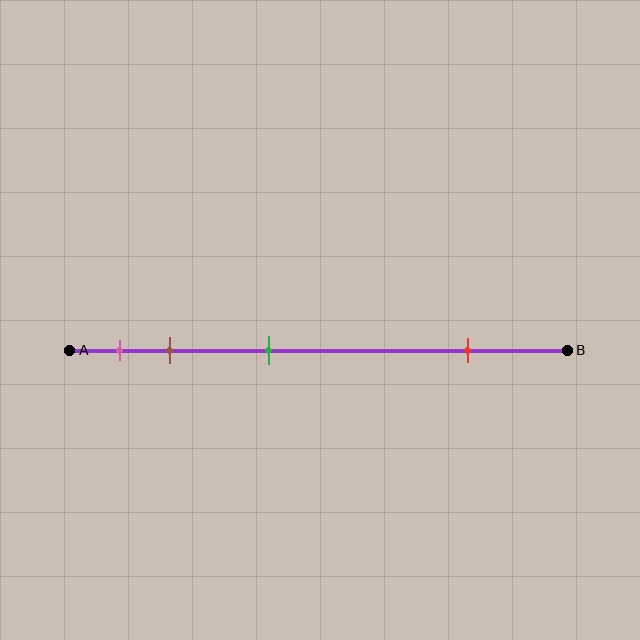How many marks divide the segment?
There are 4 marks dividing the segment.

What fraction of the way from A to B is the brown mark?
The brown mark is approximately 20% (0.2) of the way from A to B.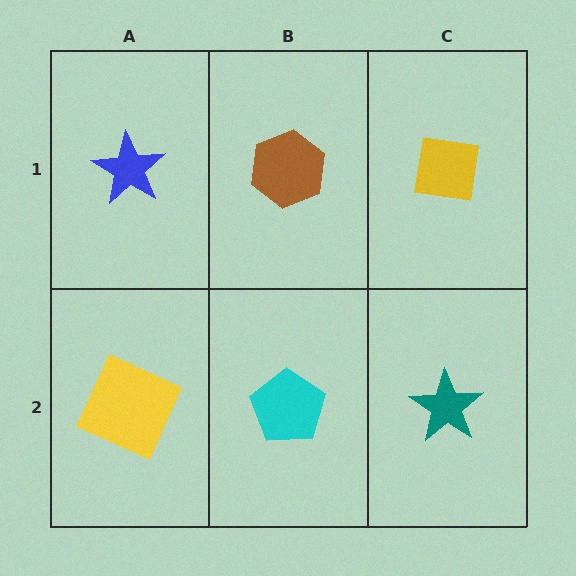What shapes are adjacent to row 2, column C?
A yellow square (row 1, column C), a cyan pentagon (row 2, column B).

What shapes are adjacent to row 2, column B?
A brown hexagon (row 1, column B), a yellow square (row 2, column A), a teal star (row 2, column C).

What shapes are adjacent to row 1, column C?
A teal star (row 2, column C), a brown hexagon (row 1, column B).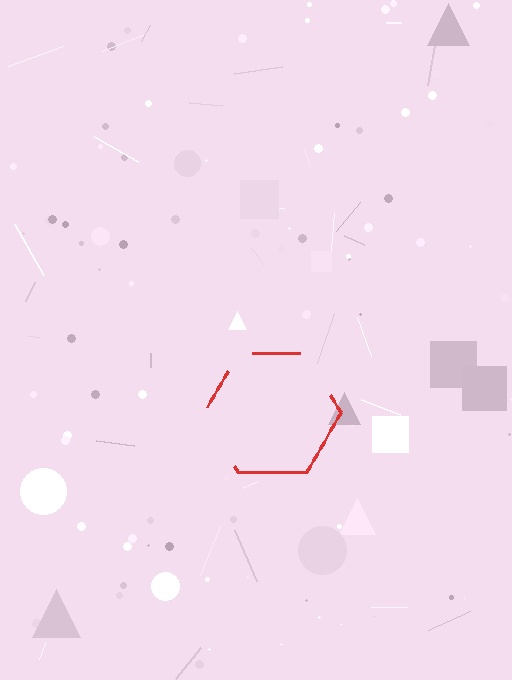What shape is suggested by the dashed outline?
The dashed outline suggests a hexagon.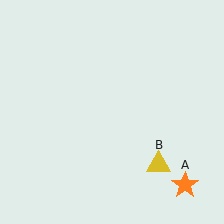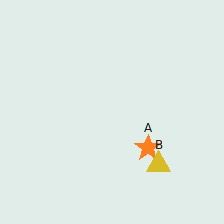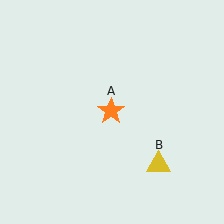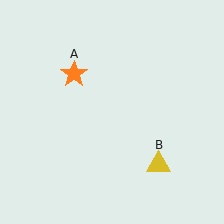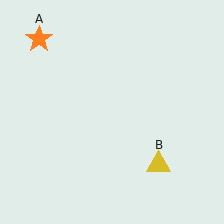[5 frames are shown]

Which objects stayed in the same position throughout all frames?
Yellow triangle (object B) remained stationary.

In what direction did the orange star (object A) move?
The orange star (object A) moved up and to the left.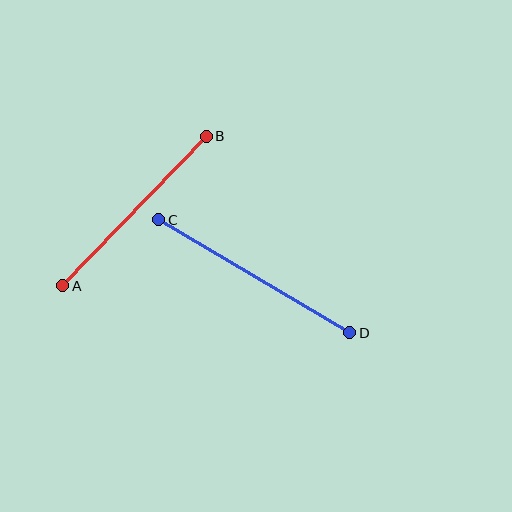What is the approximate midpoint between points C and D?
The midpoint is at approximately (254, 276) pixels.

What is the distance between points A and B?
The distance is approximately 207 pixels.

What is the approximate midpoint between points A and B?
The midpoint is at approximately (134, 211) pixels.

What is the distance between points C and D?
The distance is approximately 222 pixels.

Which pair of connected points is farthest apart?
Points C and D are farthest apart.